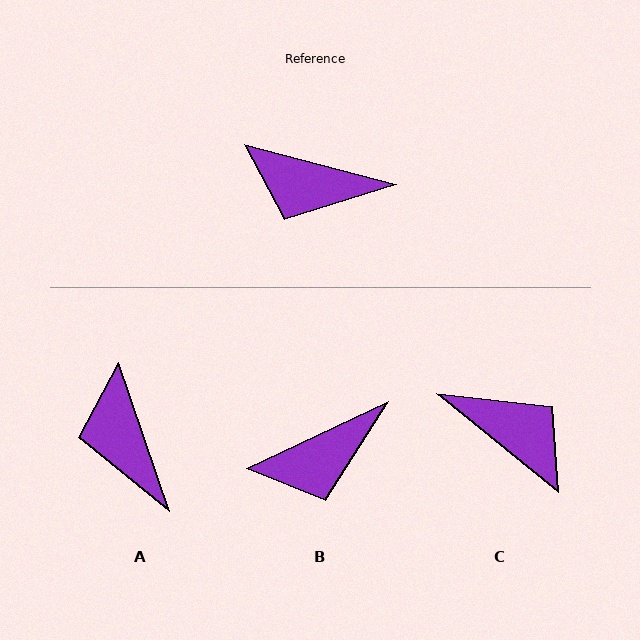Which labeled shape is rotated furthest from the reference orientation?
C, about 156 degrees away.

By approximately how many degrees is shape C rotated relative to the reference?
Approximately 156 degrees counter-clockwise.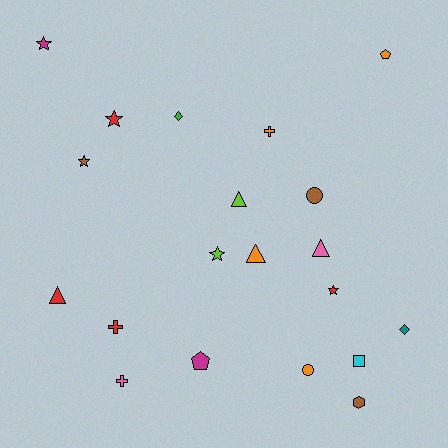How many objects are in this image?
There are 20 objects.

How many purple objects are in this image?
There are no purple objects.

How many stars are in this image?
There are 5 stars.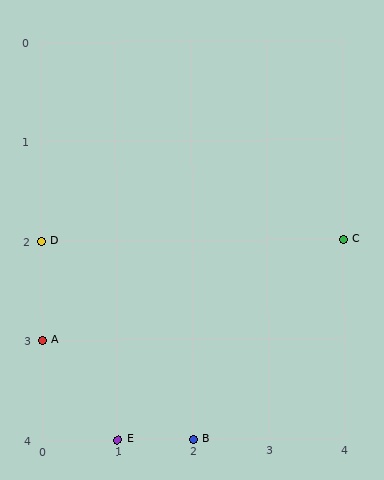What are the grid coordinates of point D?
Point D is at grid coordinates (0, 2).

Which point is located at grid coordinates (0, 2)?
Point D is at (0, 2).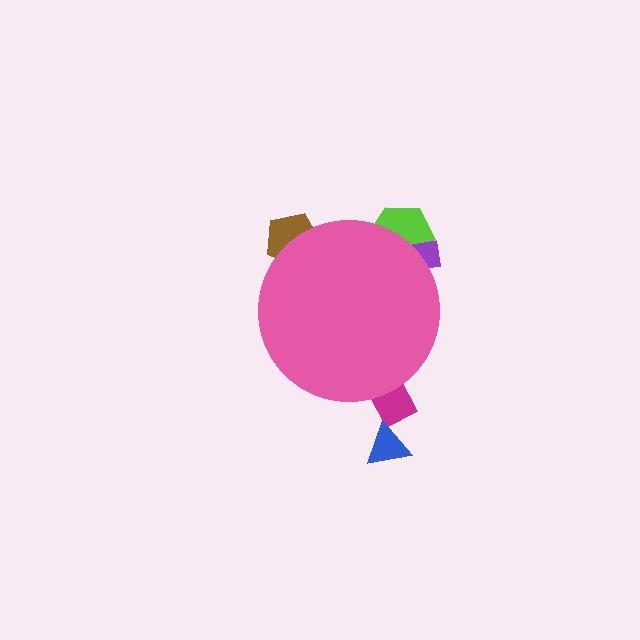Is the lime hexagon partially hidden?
Yes, the lime hexagon is partially hidden behind the pink circle.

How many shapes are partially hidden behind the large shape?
4 shapes are partially hidden.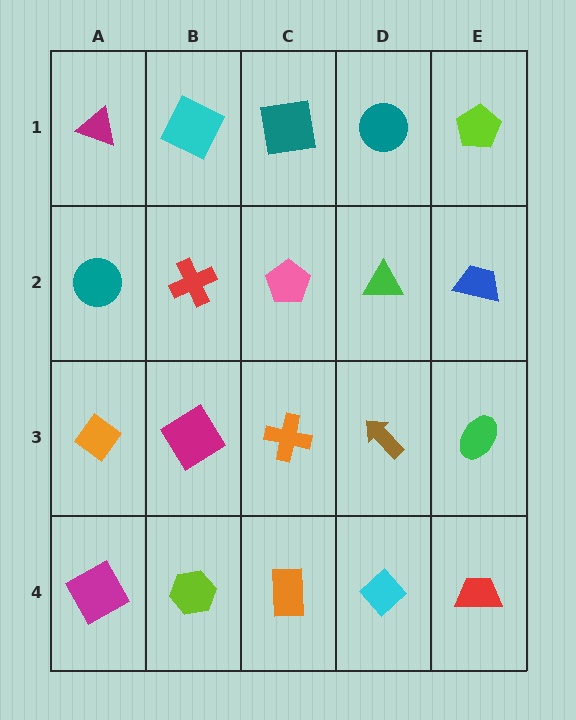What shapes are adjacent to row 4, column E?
A green ellipse (row 3, column E), a cyan diamond (row 4, column D).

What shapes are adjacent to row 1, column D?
A green triangle (row 2, column D), a teal square (row 1, column C), a lime pentagon (row 1, column E).